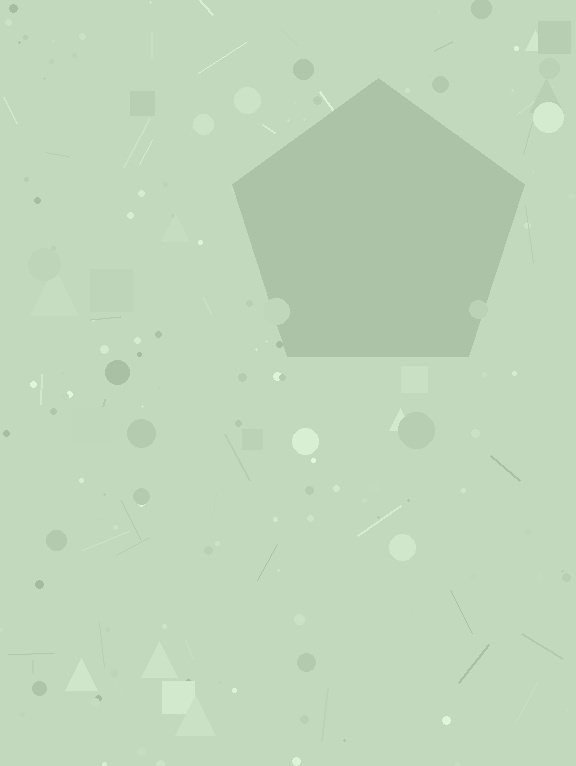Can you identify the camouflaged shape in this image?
The camouflaged shape is a pentagon.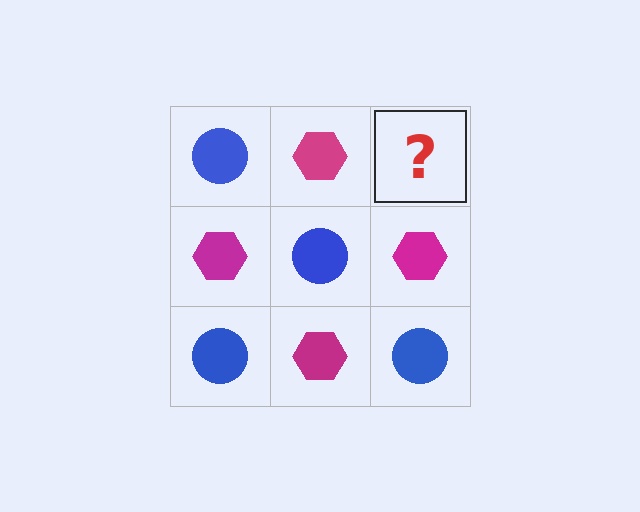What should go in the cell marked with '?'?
The missing cell should contain a blue circle.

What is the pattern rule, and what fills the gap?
The rule is that it alternates blue circle and magenta hexagon in a checkerboard pattern. The gap should be filled with a blue circle.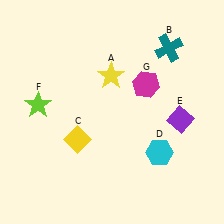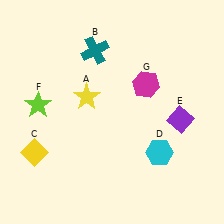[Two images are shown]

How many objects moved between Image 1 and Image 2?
3 objects moved between the two images.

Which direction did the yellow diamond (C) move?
The yellow diamond (C) moved left.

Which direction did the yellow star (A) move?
The yellow star (A) moved left.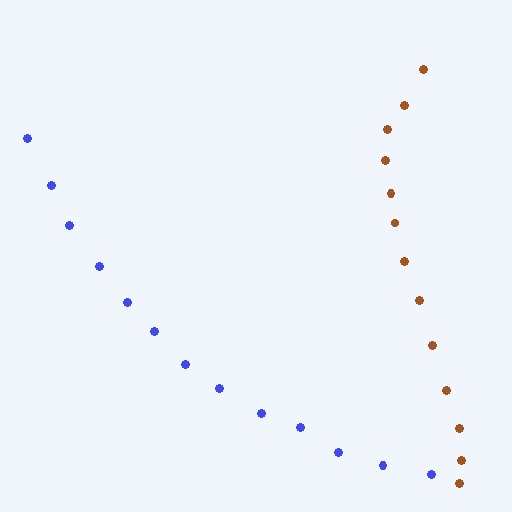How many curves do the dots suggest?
There are 2 distinct paths.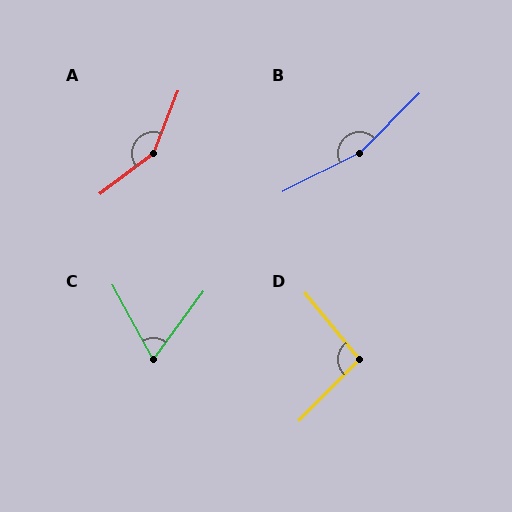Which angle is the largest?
B, at approximately 162 degrees.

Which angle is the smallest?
C, at approximately 65 degrees.